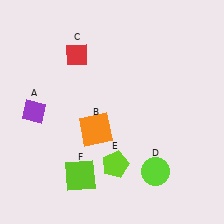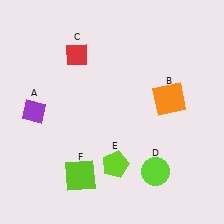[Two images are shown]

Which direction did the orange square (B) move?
The orange square (B) moved right.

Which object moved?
The orange square (B) moved right.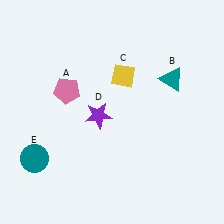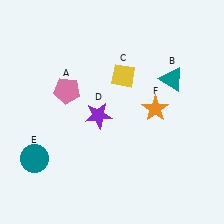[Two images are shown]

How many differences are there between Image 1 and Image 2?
There is 1 difference between the two images.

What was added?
An orange star (F) was added in Image 2.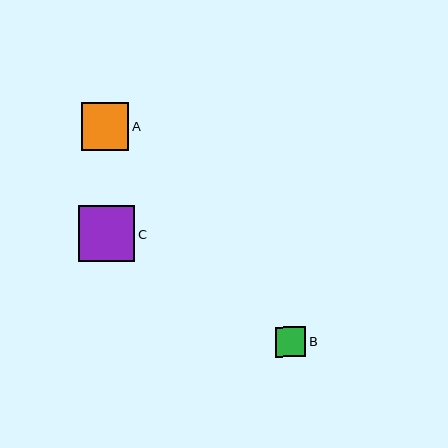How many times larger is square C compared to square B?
Square C is approximately 1.9 times the size of square B.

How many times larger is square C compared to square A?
Square C is approximately 1.2 times the size of square A.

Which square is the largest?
Square C is the largest with a size of approximately 56 pixels.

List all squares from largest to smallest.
From largest to smallest: C, A, B.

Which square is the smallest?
Square B is the smallest with a size of approximately 30 pixels.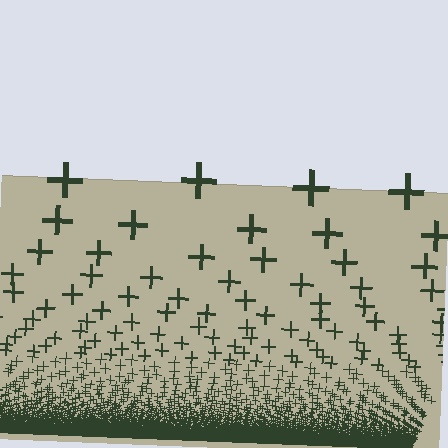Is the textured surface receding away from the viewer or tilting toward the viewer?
The surface appears to tilt toward the viewer. Texture elements get larger and sparser toward the top.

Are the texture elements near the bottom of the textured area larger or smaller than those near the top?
Smaller. The gradient is inverted — elements near the bottom are smaller and denser.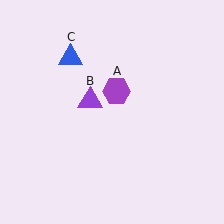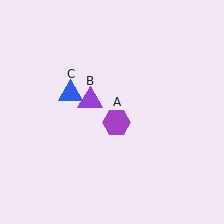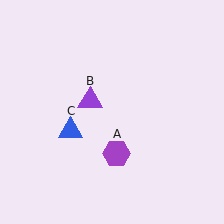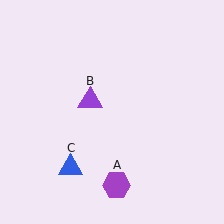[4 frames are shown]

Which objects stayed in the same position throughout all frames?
Purple triangle (object B) remained stationary.